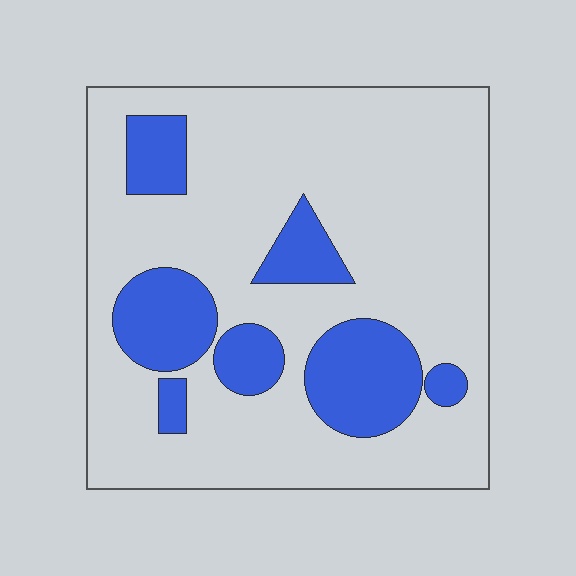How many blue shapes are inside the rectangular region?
7.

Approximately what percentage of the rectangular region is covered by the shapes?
Approximately 25%.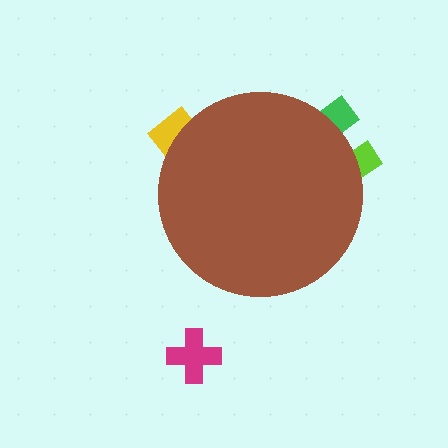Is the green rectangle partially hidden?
Yes, the green rectangle is partially hidden behind the brown circle.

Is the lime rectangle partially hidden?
Yes, the lime rectangle is partially hidden behind the brown circle.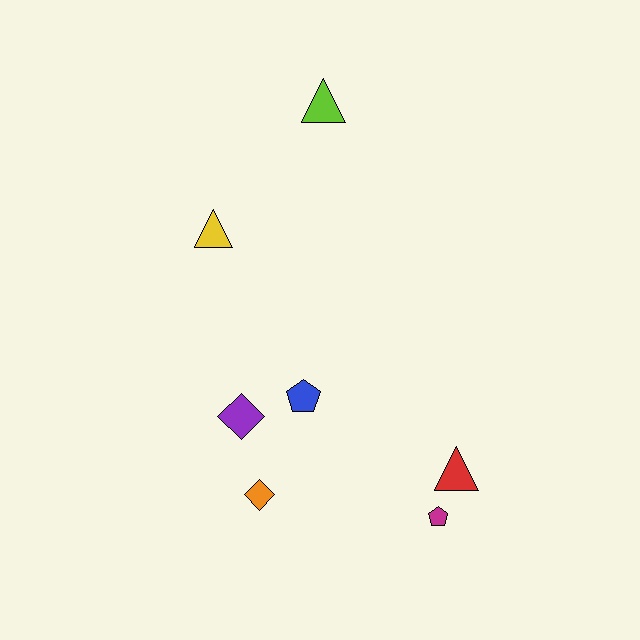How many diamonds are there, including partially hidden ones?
There are 2 diamonds.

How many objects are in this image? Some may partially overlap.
There are 7 objects.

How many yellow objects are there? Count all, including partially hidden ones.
There is 1 yellow object.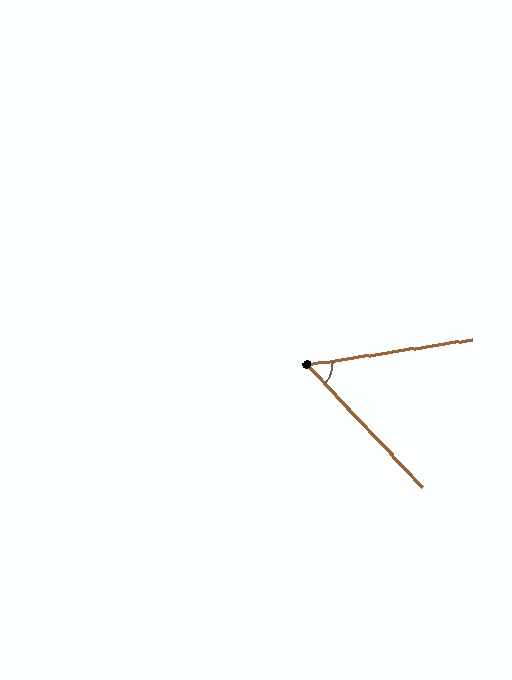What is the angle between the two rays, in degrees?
Approximately 56 degrees.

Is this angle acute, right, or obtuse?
It is acute.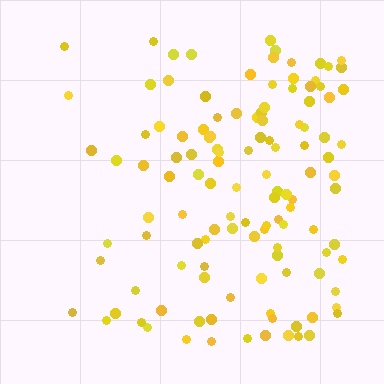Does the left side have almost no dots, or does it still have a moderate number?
Still a moderate number, just noticeably fewer than the right.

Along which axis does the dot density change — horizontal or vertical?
Horizontal.